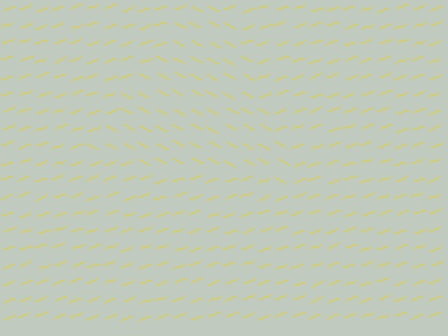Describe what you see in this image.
The image is filled with small yellow line segments. A triangle region in the image has lines oriented differently from the surrounding lines, creating a visible texture boundary.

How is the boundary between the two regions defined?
The boundary is defined purely by a change in line orientation (approximately 45 degrees difference). All lines are the same color and thickness.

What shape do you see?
I see a triangle.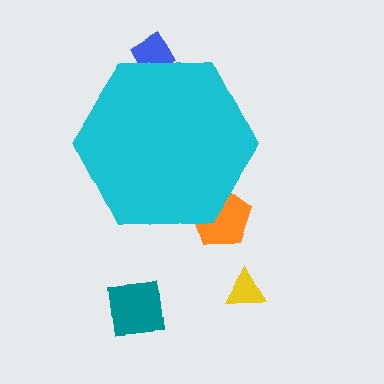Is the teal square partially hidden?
No, the teal square is fully visible.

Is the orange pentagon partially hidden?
Yes, the orange pentagon is partially hidden behind the cyan hexagon.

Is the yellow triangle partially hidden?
No, the yellow triangle is fully visible.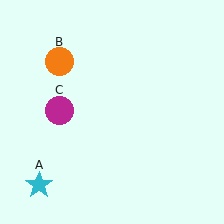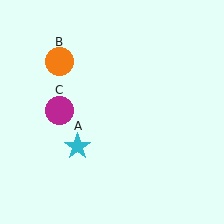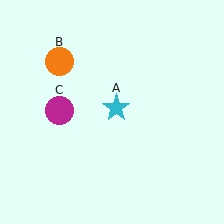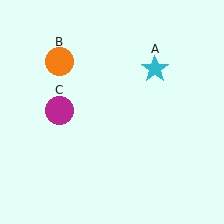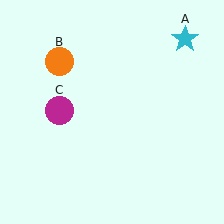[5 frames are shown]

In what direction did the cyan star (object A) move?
The cyan star (object A) moved up and to the right.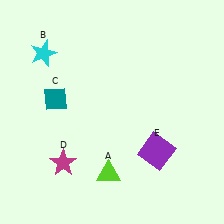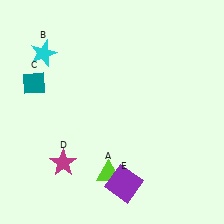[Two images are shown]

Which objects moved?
The objects that moved are: the teal diamond (C), the purple square (E).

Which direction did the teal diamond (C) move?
The teal diamond (C) moved left.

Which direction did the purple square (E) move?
The purple square (E) moved down.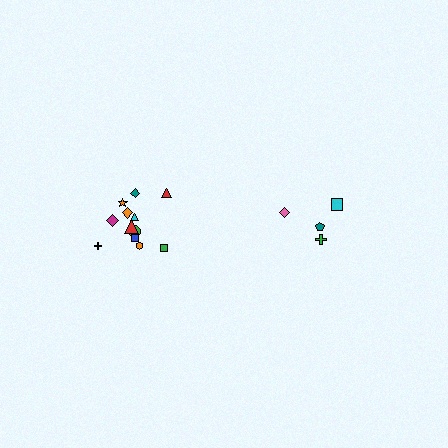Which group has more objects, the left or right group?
The left group.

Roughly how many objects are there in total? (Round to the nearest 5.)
Roughly 15 objects in total.